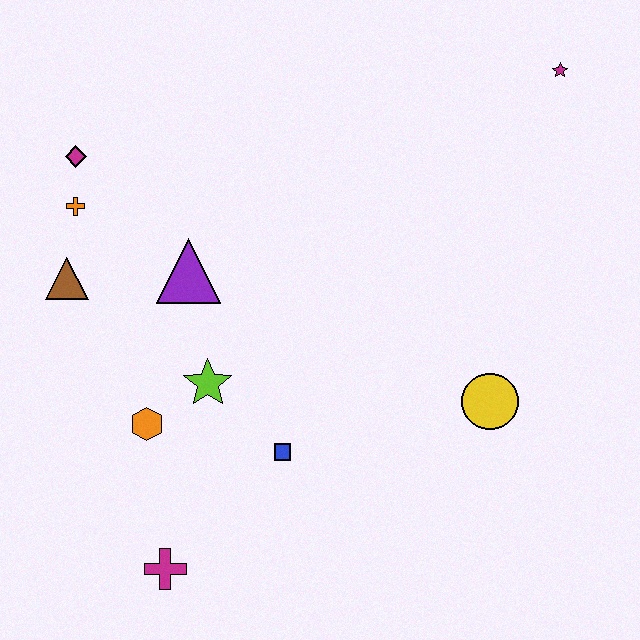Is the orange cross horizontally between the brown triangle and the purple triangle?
Yes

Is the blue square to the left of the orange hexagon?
No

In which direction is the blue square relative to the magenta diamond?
The blue square is below the magenta diamond.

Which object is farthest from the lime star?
The magenta star is farthest from the lime star.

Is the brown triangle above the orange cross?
No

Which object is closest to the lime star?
The orange hexagon is closest to the lime star.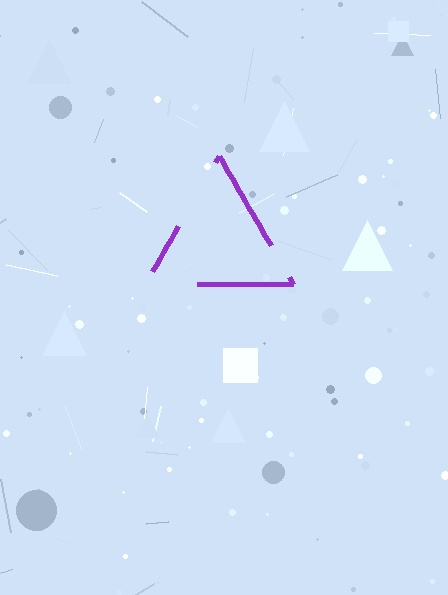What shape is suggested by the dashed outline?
The dashed outline suggests a triangle.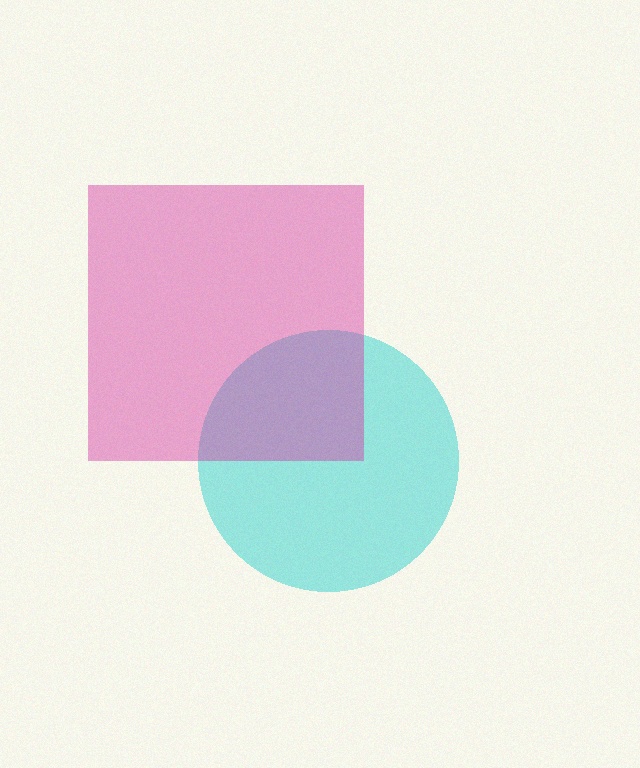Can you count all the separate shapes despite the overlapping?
Yes, there are 2 separate shapes.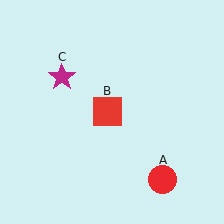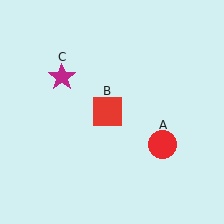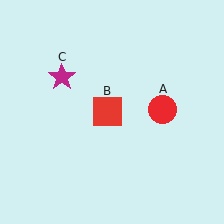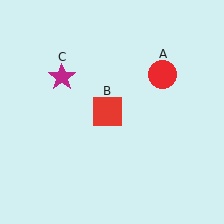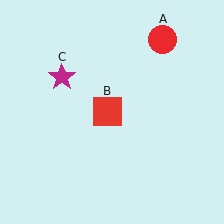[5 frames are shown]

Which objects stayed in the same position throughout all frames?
Red square (object B) and magenta star (object C) remained stationary.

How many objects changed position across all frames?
1 object changed position: red circle (object A).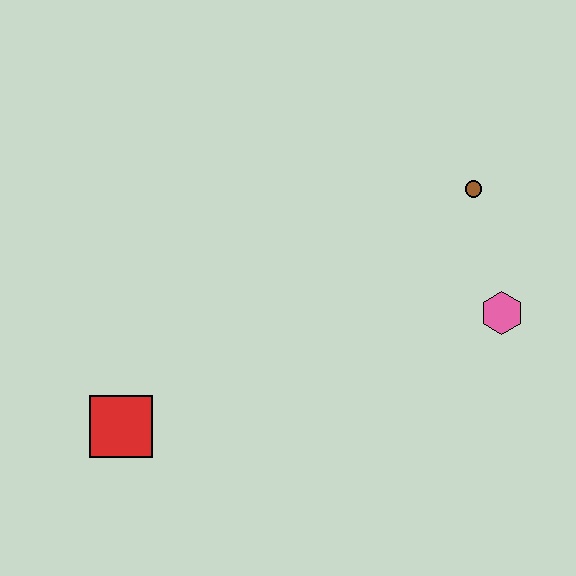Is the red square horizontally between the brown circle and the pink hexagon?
No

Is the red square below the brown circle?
Yes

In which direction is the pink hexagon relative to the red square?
The pink hexagon is to the right of the red square.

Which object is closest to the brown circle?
The pink hexagon is closest to the brown circle.